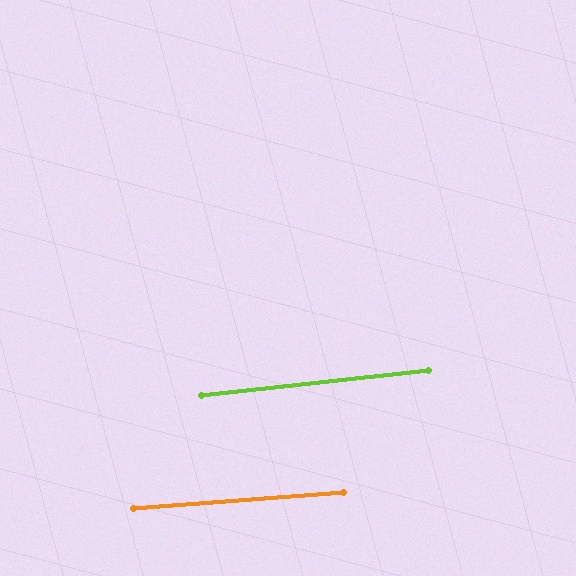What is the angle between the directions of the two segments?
Approximately 2 degrees.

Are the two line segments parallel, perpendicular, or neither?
Parallel — their directions differ by only 1.7°.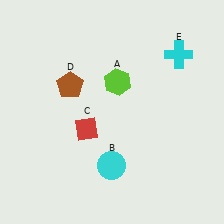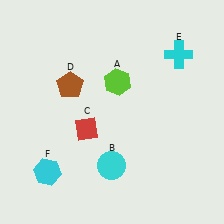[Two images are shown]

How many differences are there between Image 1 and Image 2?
There is 1 difference between the two images.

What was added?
A cyan hexagon (F) was added in Image 2.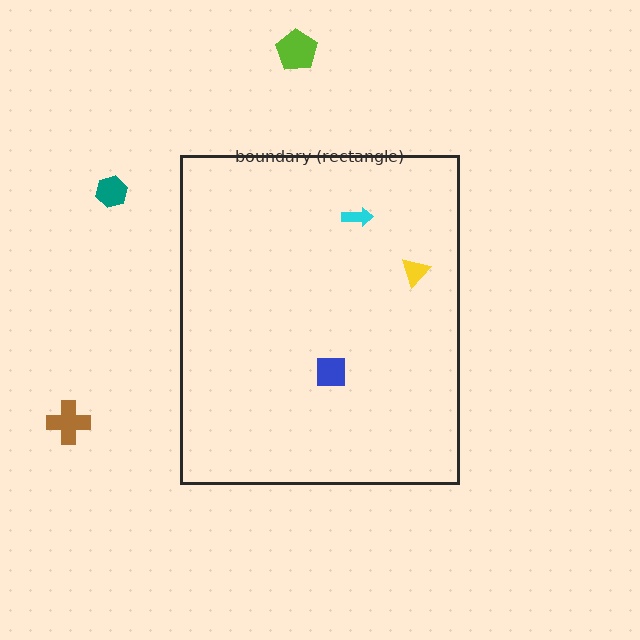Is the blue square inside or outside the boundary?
Inside.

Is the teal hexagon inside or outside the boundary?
Outside.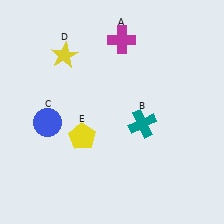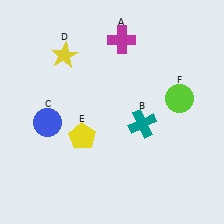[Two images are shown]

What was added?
A lime circle (F) was added in Image 2.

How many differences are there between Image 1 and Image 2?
There is 1 difference between the two images.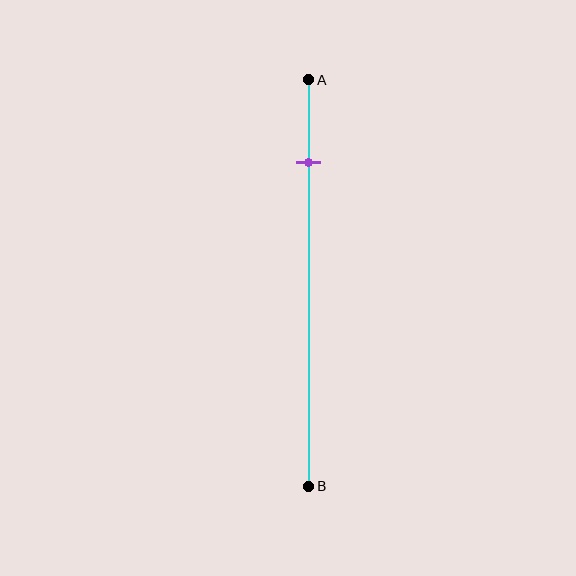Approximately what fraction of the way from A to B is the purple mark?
The purple mark is approximately 20% of the way from A to B.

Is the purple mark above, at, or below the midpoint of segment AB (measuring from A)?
The purple mark is above the midpoint of segment AB.